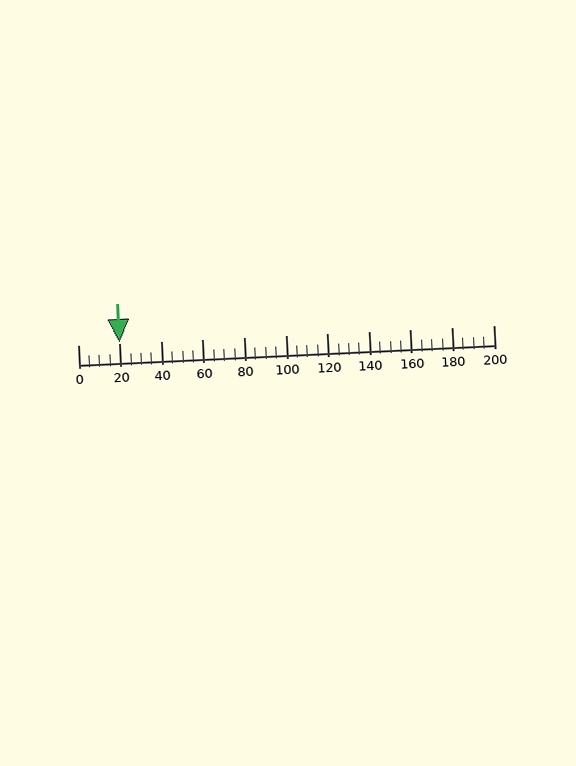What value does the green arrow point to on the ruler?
The green arrow points to approximately 20.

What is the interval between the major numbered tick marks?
The major tick marks are spaced 20 units apart.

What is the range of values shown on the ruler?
The ruler shows values from 0 to 200.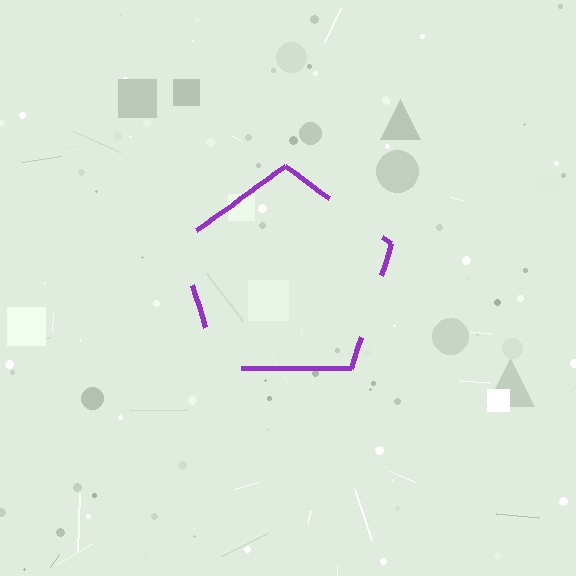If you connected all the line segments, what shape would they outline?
They would outline a pentagon.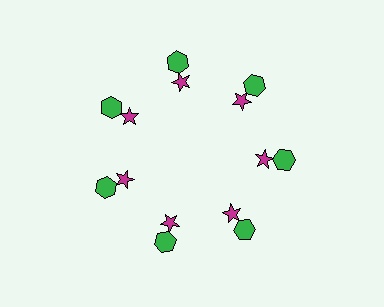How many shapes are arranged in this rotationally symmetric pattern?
There are 14 shapes, arranged in 7 groups of 2.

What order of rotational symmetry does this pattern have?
This pattern has 7-fold rotational symmetry.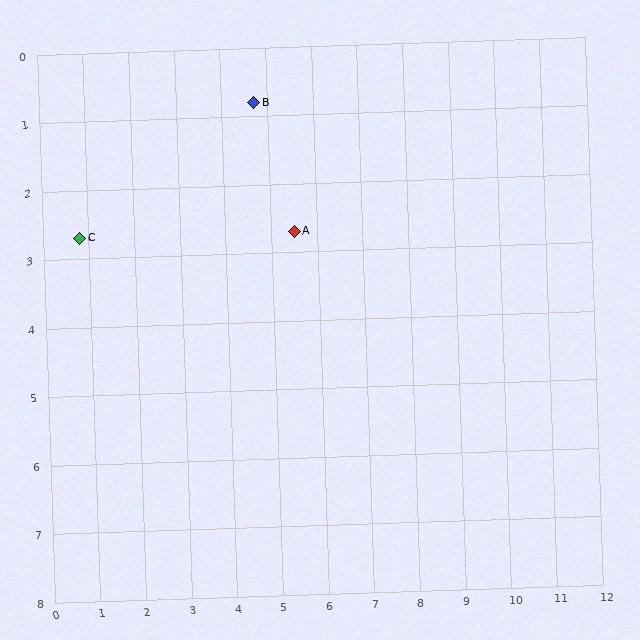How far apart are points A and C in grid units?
Points A and C are about 4.7 grid units apart.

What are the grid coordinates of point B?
Point B is at approximately (4.7, 0.8).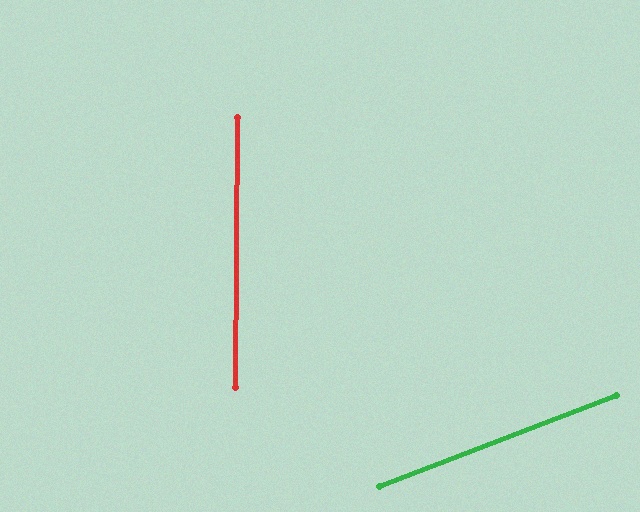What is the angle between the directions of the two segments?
Approximately 68 degrees.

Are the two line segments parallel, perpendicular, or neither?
Neither parallel nor perpendicular — they differ by about 68°.